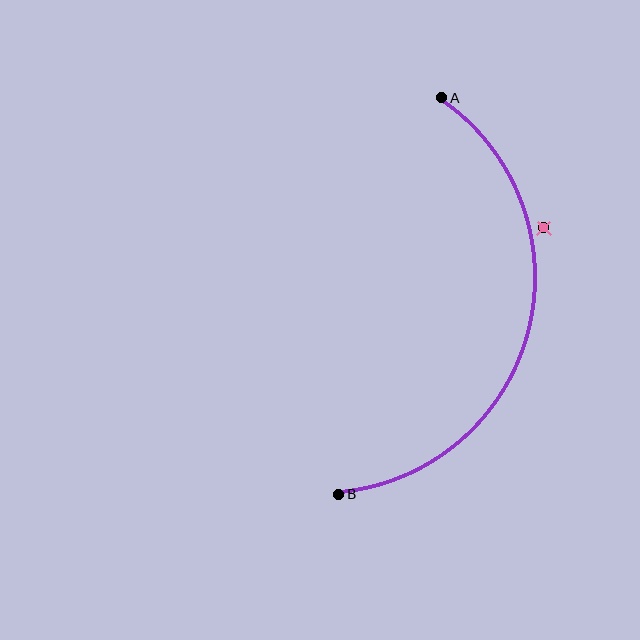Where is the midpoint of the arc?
The arc midpoint is the point on the curve farthest from the straight line joining A and B. It sits to the right of that line.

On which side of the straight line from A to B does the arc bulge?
The arc bulges to the right of the straight line connecting A and B.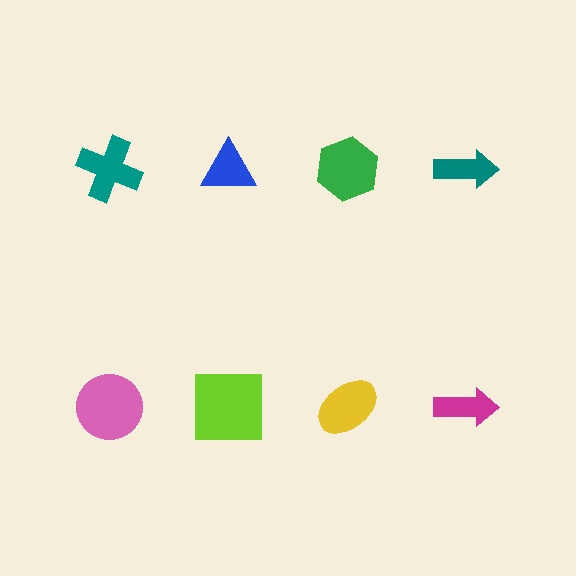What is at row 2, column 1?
A pink circle.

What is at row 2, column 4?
A magenta arrow.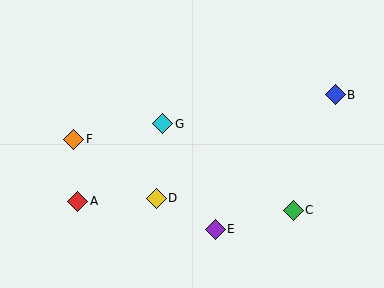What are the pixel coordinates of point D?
Point D is at (156, 198).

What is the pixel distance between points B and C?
The distance between B and C is 123 pixels.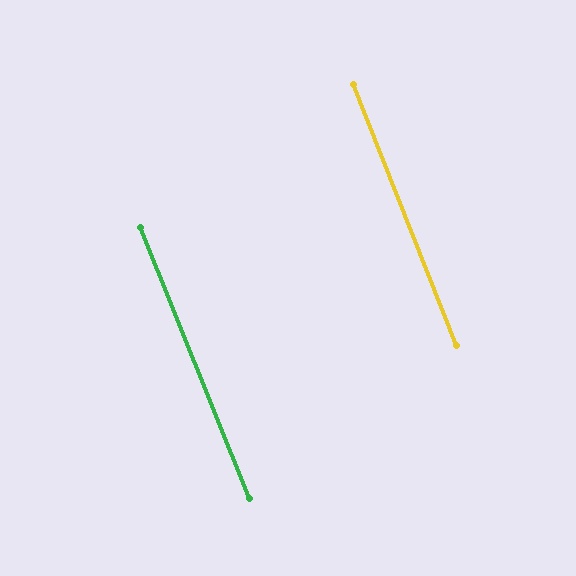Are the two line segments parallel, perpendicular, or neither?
Parallel — their directions differ by only 0.4°.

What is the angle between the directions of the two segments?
Approximately 0 degrees.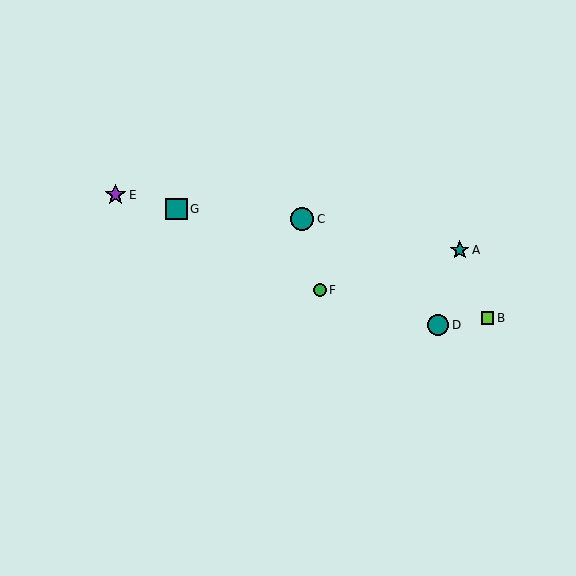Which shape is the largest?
The teal circle (labeled C) is the largest.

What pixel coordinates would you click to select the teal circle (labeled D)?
Click at (438, 325) to select the teal circle D.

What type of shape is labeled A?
Shape A is a teal star.